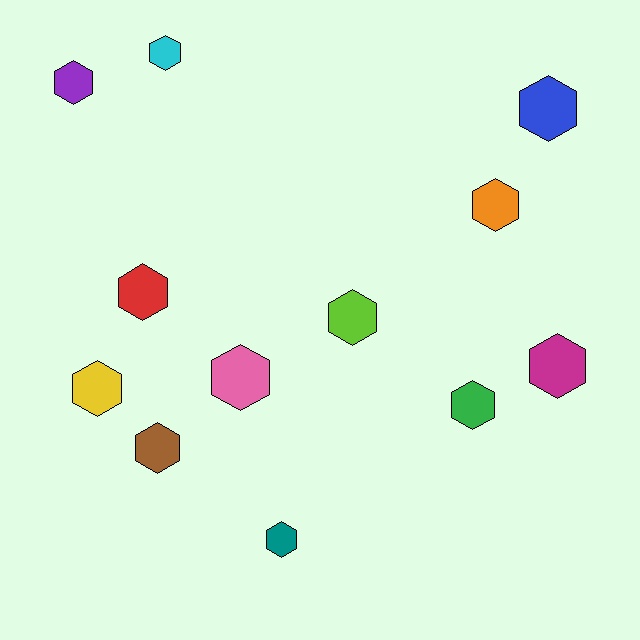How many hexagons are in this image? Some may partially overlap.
There are 12 hexagons.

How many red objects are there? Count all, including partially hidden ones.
There is 1 red object.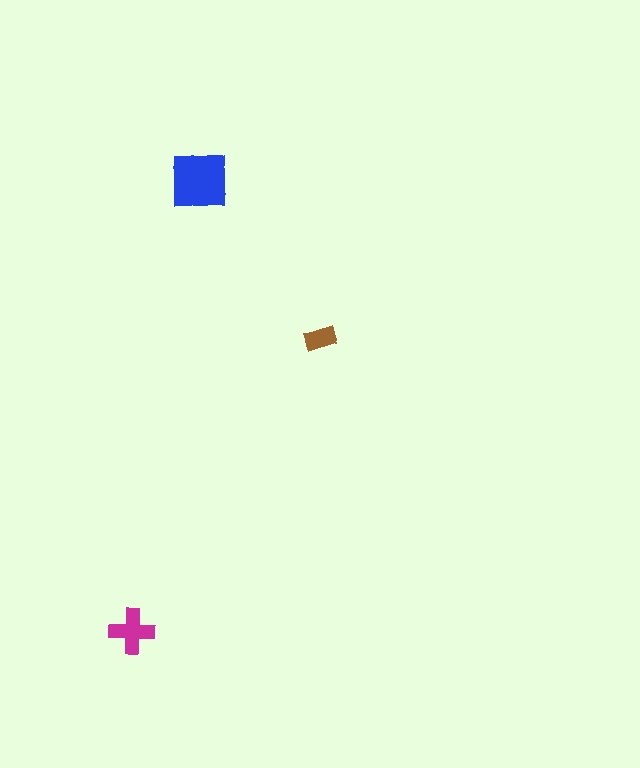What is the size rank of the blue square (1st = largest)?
1st.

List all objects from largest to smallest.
The blue square, the magenta cross, the brown rectangle.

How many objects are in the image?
There are 3 objects in the image.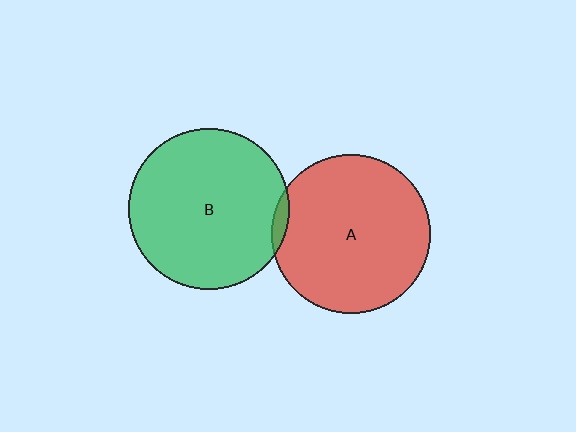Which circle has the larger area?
Circle B (green).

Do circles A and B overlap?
Yes.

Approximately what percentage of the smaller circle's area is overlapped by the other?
Approximately 5%.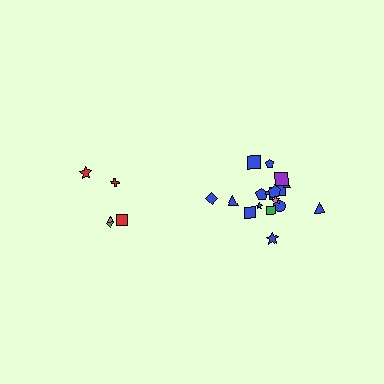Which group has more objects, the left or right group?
The right group.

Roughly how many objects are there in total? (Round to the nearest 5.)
Roughly 25 objects in total.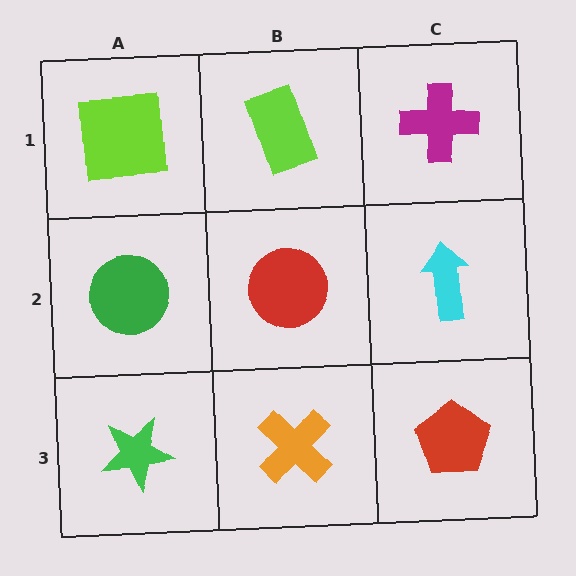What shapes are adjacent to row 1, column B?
A red circle (row 2, column B), a lime square (row 1, column A), a magenta cross (row 1, column C).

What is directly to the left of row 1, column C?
A lime rectangle.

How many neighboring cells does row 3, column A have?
2.